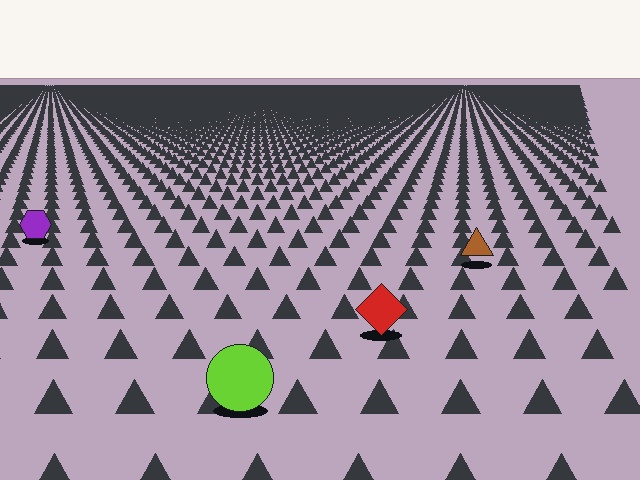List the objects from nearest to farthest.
From nearest to farthest: the lime circle, the red diamond, the brown triangle, the purple hexagon.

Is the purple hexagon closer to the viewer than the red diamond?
No. The red diamond is closer — you can tell from the texture gradient: the ground texture is coarser near it.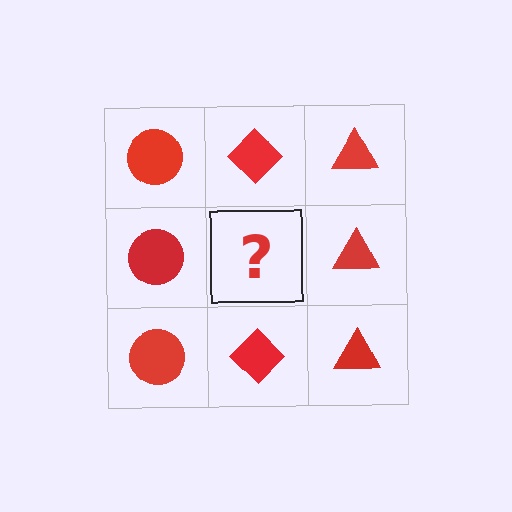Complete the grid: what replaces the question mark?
The question mark should be replaced with a red diamond.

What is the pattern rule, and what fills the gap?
The rule is that each column has a consistent shape. The gap should be filled with a red diamond.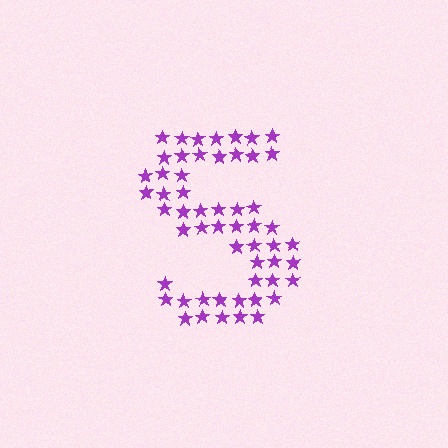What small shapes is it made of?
It is made of small stars.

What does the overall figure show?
The overall figure shows the letter S.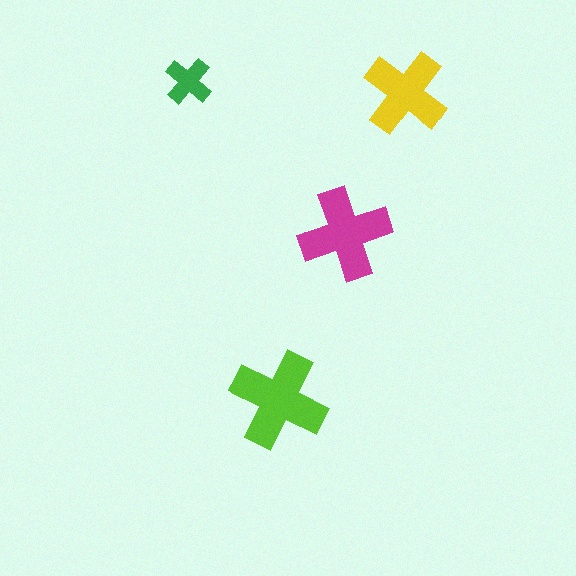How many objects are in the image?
There are 4 objects in the image.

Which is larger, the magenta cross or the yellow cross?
The magenta one.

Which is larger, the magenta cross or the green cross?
The magenta one.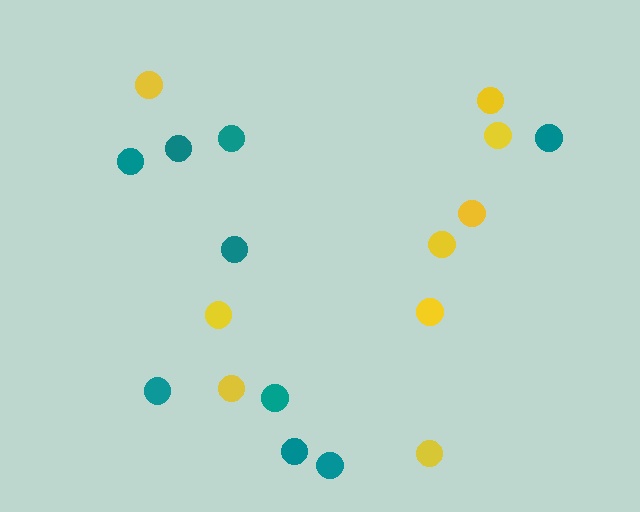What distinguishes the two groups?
There are 2 groups: one group of teal circles (9) and one group of yellow circles (9).